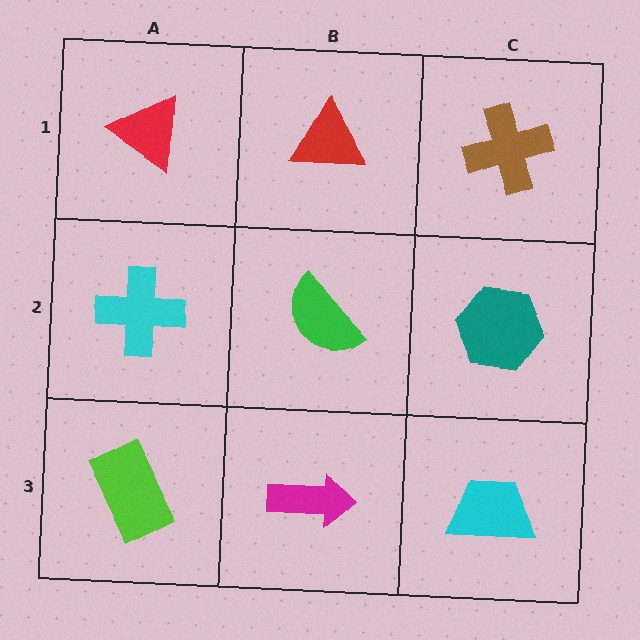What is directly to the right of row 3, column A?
A magenta arrow.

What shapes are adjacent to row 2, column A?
A red triangle (row 1, column A), a lime rectangle (row 3, column A), a green semicircle (row 2, column B).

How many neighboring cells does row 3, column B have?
3.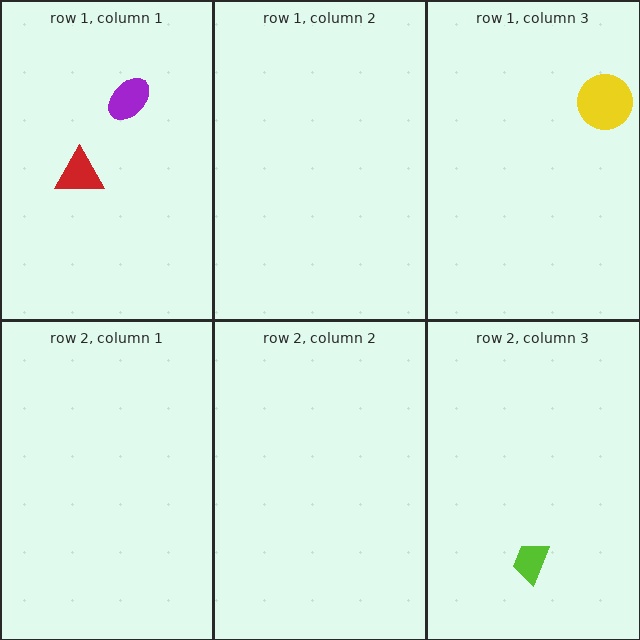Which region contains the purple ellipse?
The row 1, column 1 region.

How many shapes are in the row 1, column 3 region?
1.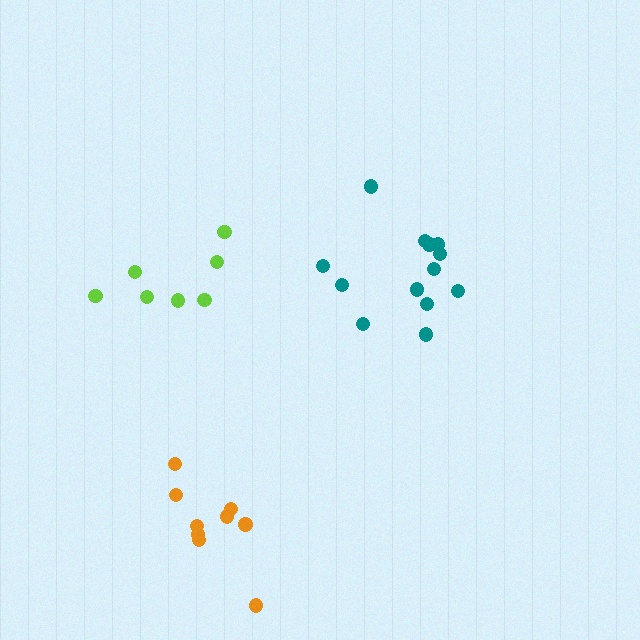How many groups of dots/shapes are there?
There are 3 groups.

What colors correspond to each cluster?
The clusters are colored: teal, orange, lime.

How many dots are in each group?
Group 1: 13 dots, Group 2: 9 dots, Group 3: 7 dots (29 total).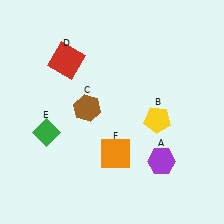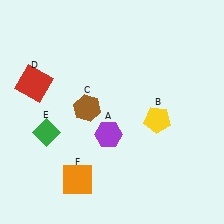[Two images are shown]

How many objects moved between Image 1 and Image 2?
3 objects moved between the two images.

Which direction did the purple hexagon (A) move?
The purple hexagon (A) moved left.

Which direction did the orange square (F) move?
The orange square (F) moved left.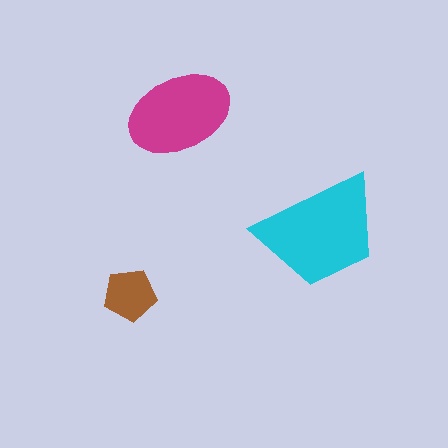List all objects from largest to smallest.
The cyan trapezoid, the magenta ellipse, the brown pentagon.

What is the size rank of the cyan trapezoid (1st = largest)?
1st.